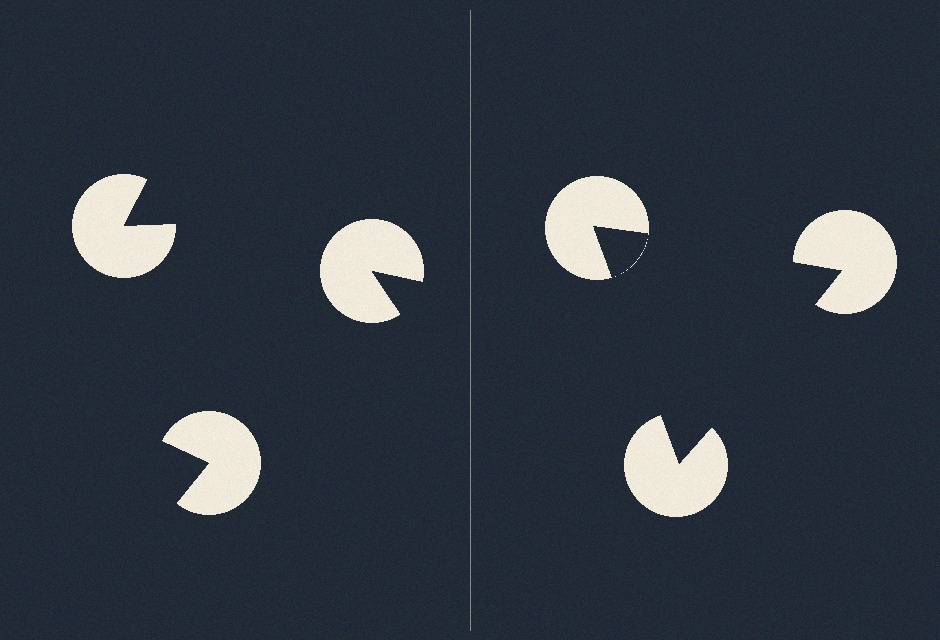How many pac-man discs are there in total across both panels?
6 — 3 on each side.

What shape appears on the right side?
An illusory triangle.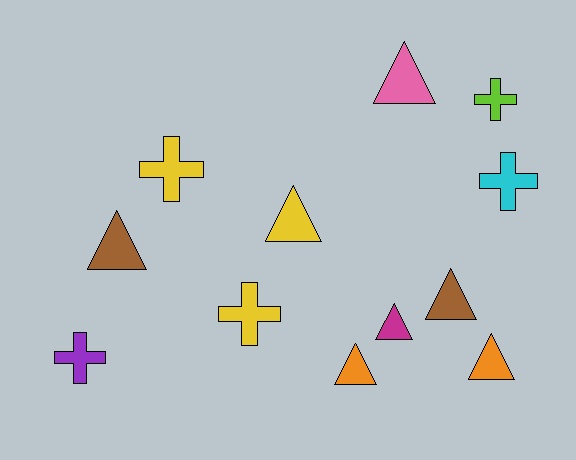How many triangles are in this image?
There are 7 triangles.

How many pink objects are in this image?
There is 1 pink object.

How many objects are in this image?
There are 12 objects.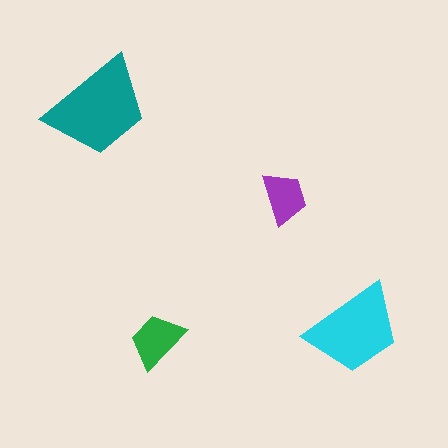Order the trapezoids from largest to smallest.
the teal one, the cyan one, the green one, the purple one.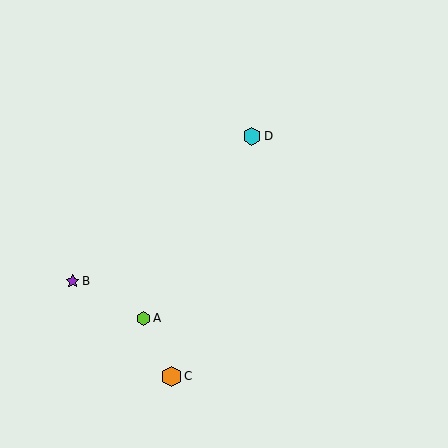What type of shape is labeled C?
Shape C is an orange hexagon.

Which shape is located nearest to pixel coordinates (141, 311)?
The lime hexagon (labeled A) at (144, 318) is nearest to that location.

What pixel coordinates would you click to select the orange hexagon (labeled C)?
Click at (171, 376) to select the orange hexagon C.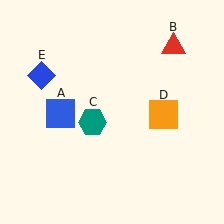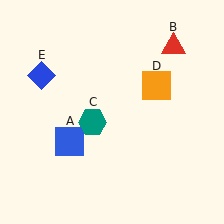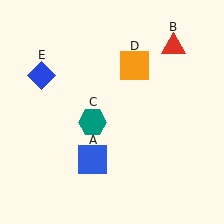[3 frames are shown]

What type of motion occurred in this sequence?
The blue square (object A), orange square (object D) rotated counterclockwise around the center of the scene.